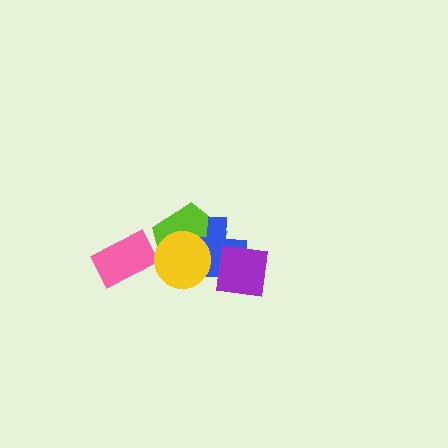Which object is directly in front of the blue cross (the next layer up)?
The purple square is directly in front of the blue cross.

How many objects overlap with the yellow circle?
2 objects overlap with the yellow circle.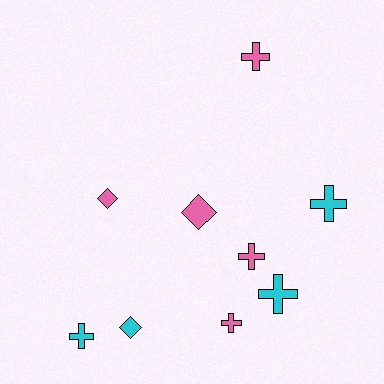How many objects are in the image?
There are 9 objects.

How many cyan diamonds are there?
There is 1 cyan diamond.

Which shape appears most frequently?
Cross, with 6 objects.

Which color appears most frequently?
Pink, with 5 objects.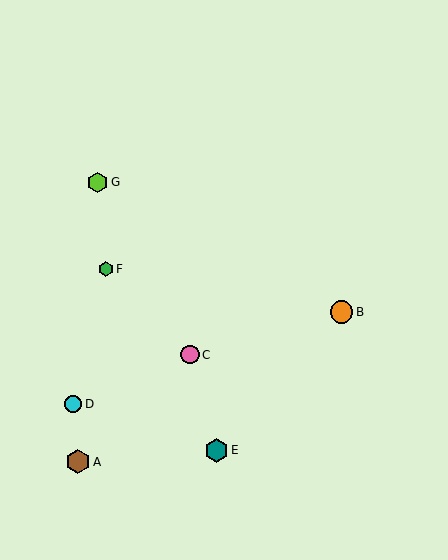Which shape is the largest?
The teal hexagon (labeled E) is the largest.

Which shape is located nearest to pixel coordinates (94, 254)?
The green hexagon (labeled F) at (106, 269) is nearest to that location.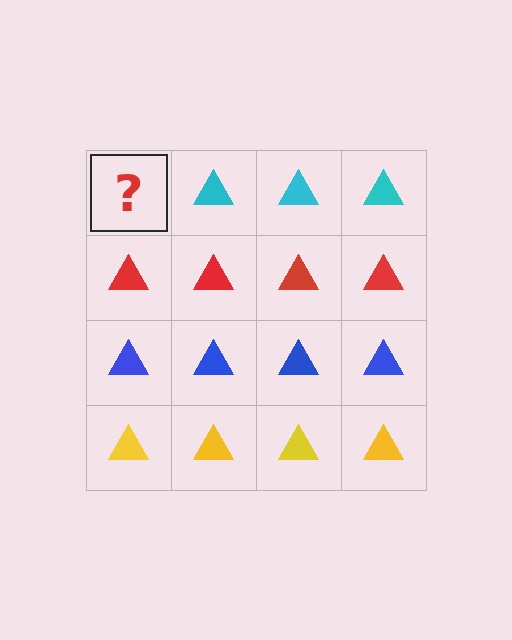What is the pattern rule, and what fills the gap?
The rule is that each row has a consistent color. The gap should be filled with a cyan triangle.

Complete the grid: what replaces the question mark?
The question mark should be replaced with a cyan triangle.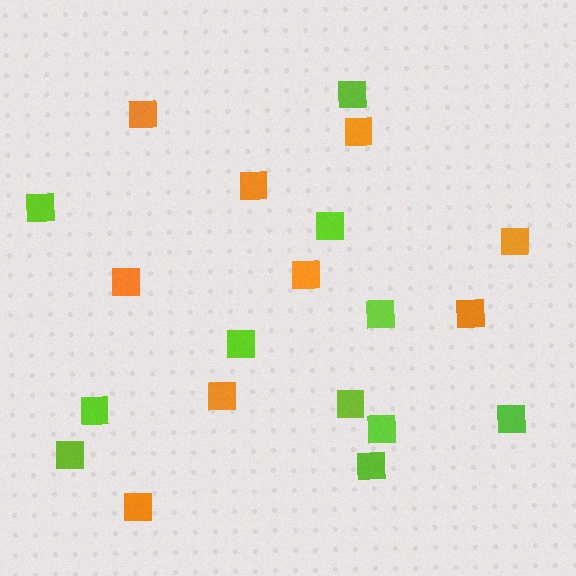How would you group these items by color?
There are 2 groups: one group of lime squares (11) and one group of orange squares (9).